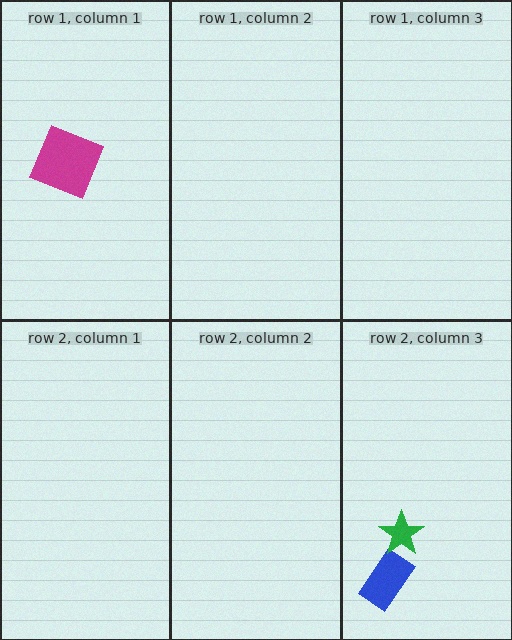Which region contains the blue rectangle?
The row 2, column 3 region.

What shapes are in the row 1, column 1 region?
The magenta square.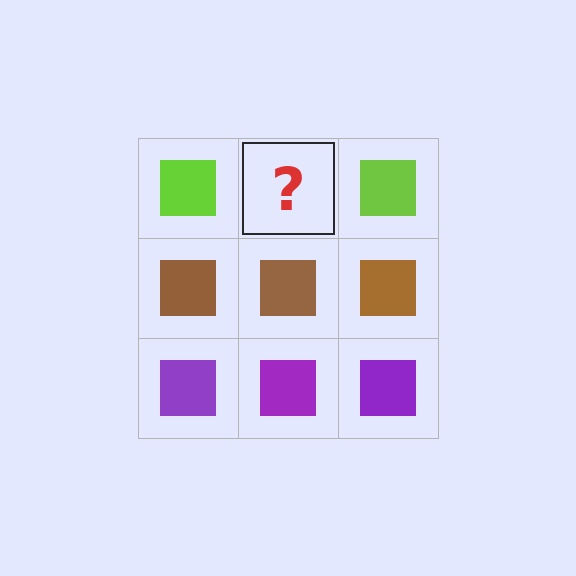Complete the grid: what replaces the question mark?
The question mark should be replaced with a lime square.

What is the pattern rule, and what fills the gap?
The rule is that each row has a consistent color. The gap should be filled with a lime square.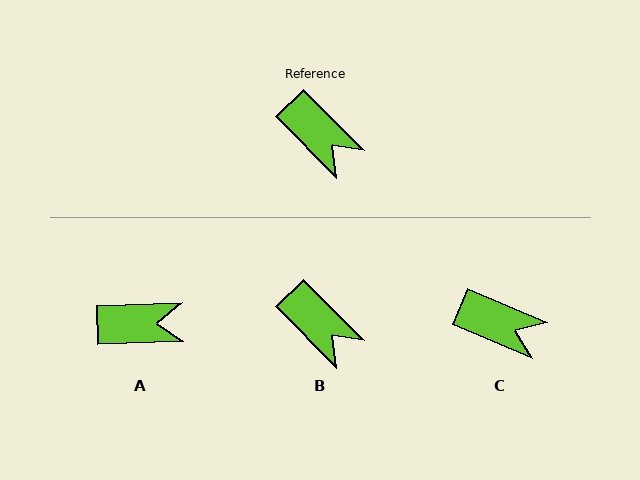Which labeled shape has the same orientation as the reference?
B.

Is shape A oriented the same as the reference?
No, it is off by about 48 degrees.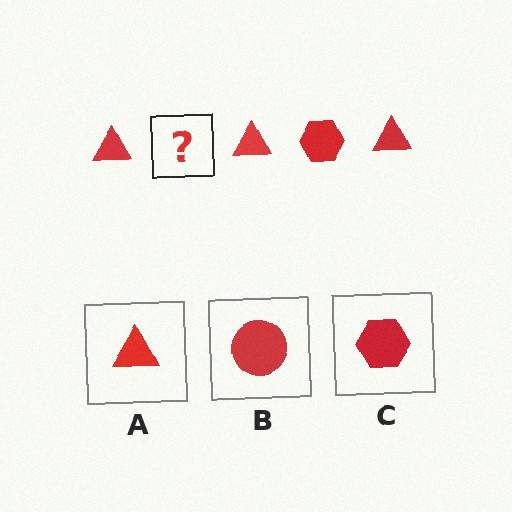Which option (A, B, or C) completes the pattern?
C.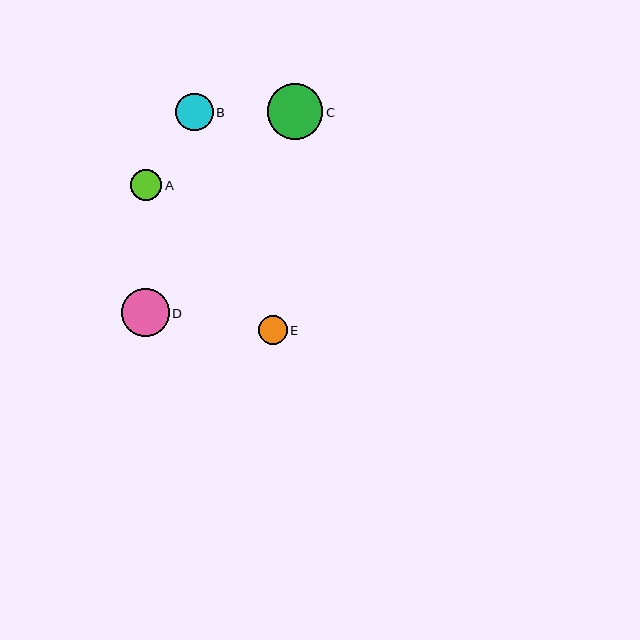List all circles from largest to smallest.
From largest to smallest: C, D, B, A, E.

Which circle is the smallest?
Circle E is the smallest with a size of approximately 29 pixels.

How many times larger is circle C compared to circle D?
Circle C is approximately 1.2 times the size of circle D.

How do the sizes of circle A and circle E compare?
Circle A and circle E are approximately the same size.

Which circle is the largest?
Circle C is the largest with a size of approximately 56 pixels.